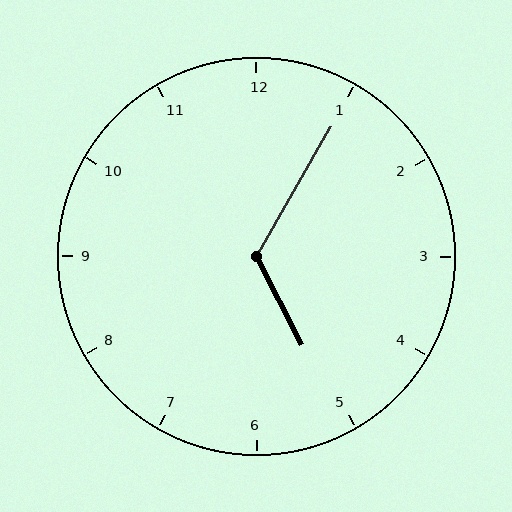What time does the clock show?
5:05.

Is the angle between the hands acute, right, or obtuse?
It is obtuse.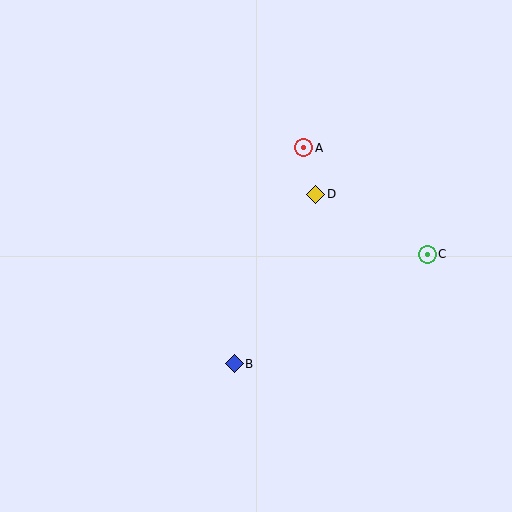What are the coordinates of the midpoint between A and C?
The midpoint between A and C is at (365, 201).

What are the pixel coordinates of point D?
Point D is at (316, 194).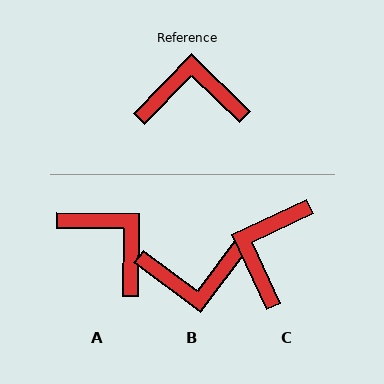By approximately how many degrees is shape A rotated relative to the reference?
Approximately 46 degrees clockwise.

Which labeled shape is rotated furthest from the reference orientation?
B, about 173 degrees away.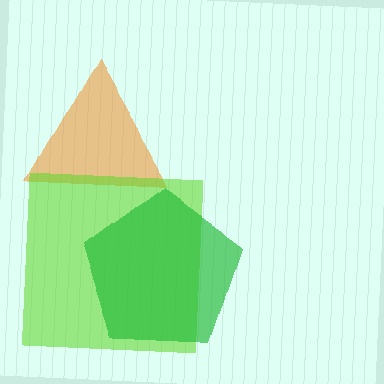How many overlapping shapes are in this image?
There are 3 overlapping shapes in the image.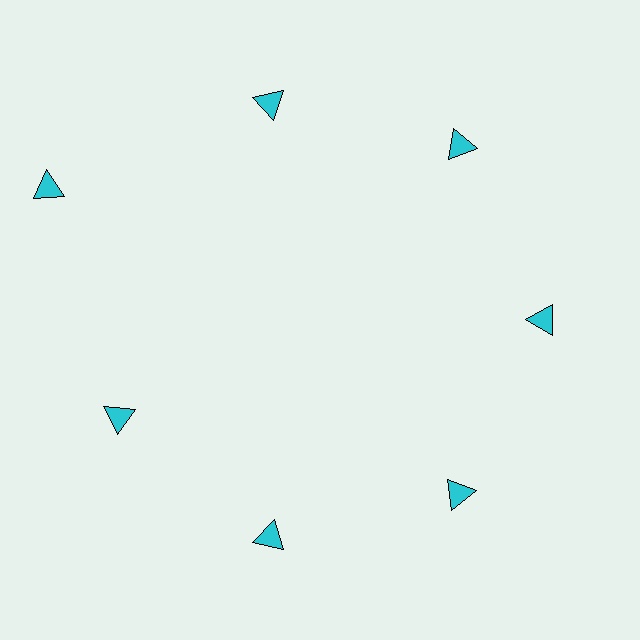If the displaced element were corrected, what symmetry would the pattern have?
It would have 7-fold rotational symmetry — the pattern would map onto itself every 51 degrees.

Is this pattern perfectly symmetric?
No. The 7 cyan triangles are arranged in a ring, but one element near the 10 o'clock position is pushed outward from the center, breaking the 7-fold rotational symmetry.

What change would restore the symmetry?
The symmetry would be restored by moving it inward, back onto the ring so that all 7 triangles sit at equal angles and equal distance from the center.